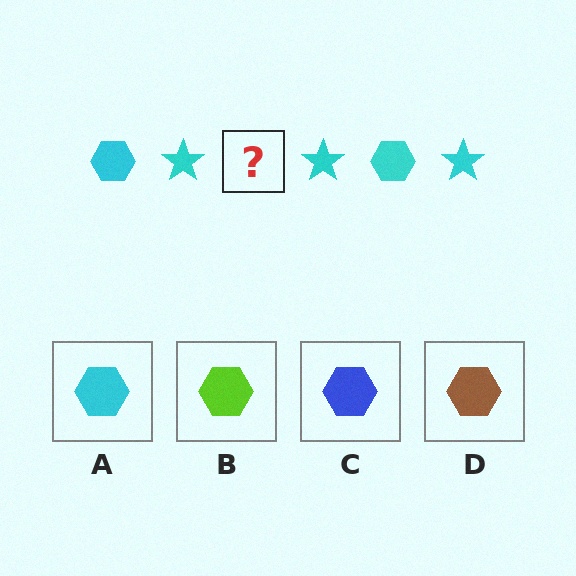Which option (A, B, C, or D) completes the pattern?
A.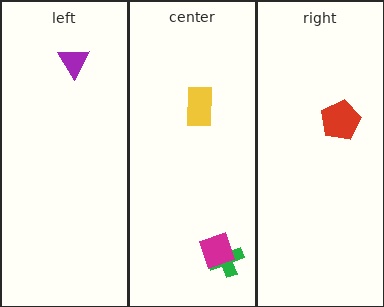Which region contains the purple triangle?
The left region.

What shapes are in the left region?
The purple triangle.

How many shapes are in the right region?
1.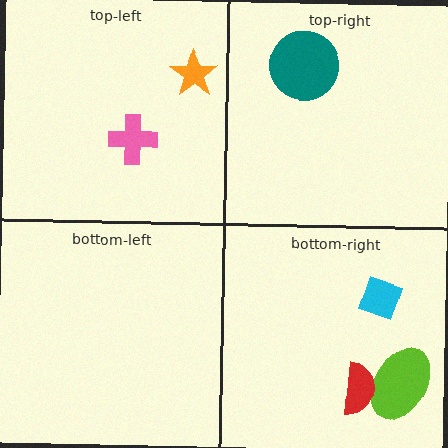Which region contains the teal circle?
The top-right region.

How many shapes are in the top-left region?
2.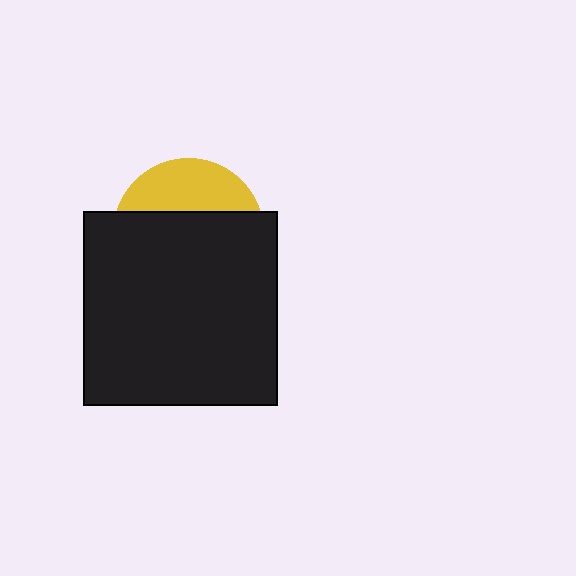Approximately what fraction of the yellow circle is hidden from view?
Roughly 68% of the yellow circle is hidden behind the black square.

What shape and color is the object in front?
The object in front is a black square.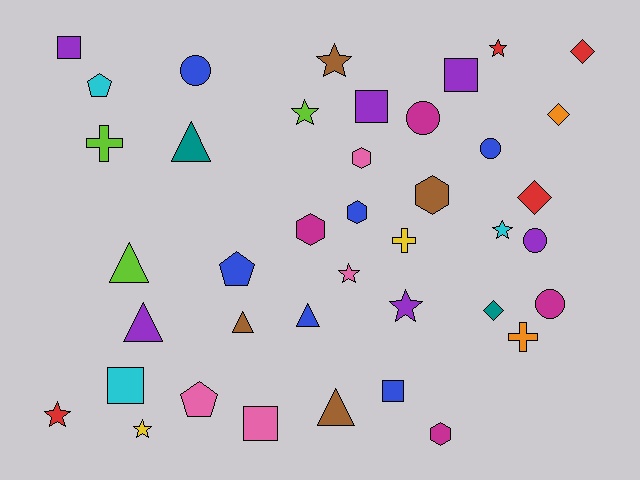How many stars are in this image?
There are 8 stars.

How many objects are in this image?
There are 40 objects.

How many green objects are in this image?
There are no green objects.